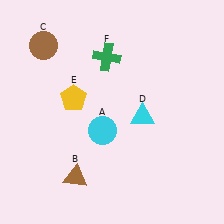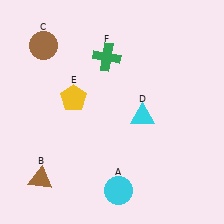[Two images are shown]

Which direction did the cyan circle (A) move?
The cyan circle (A) moved down.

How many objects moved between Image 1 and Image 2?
2 objects moved between the two images.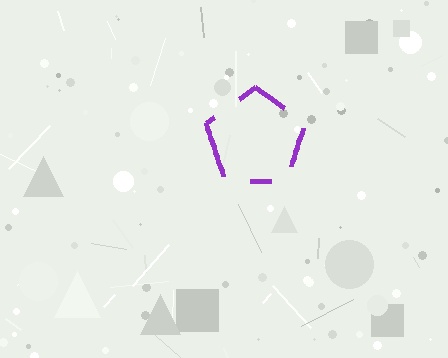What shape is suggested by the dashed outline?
The dashed outline suggests a pentagon.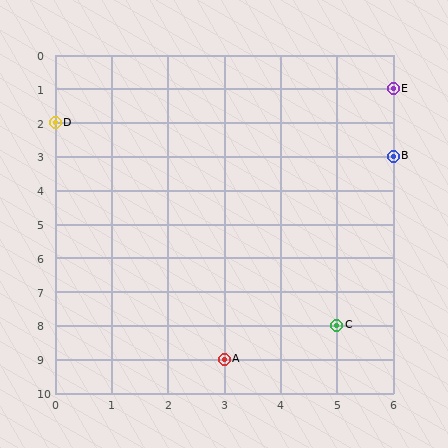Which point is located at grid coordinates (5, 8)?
Point C is at (5, 8).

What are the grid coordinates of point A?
Point A is at grid coordinates (3, 9).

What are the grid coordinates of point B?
Point B is at grid coordinates (6, 3).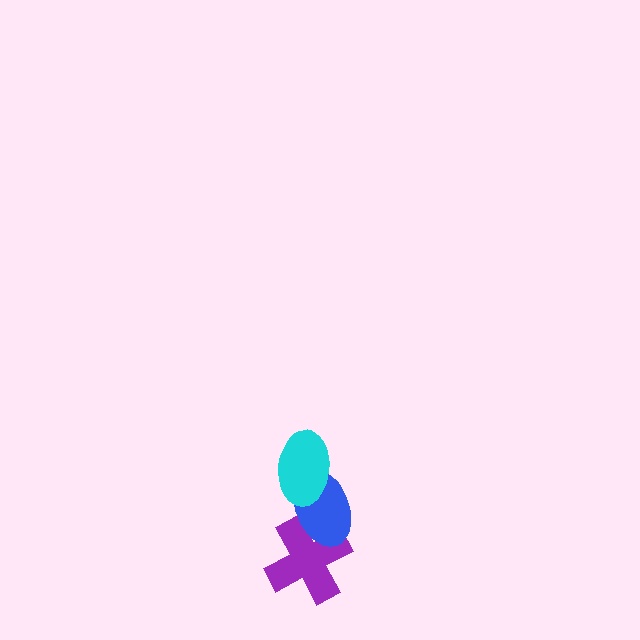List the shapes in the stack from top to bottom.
From top to bottom: the cyan ellipse, the blue ellipse, the purple cross.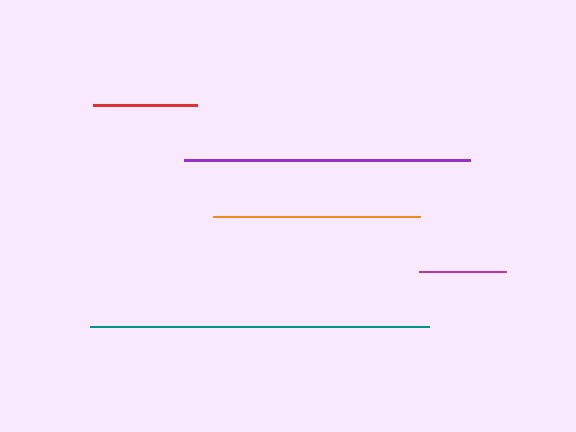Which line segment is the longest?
The teal line is the longest at approximately 339 pixels.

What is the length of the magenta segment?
The magenta segment is approximately 86 pixels long.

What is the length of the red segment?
The red segment is approximately 104 pixels long.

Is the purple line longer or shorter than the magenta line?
The purple line is longer than the magenta line.